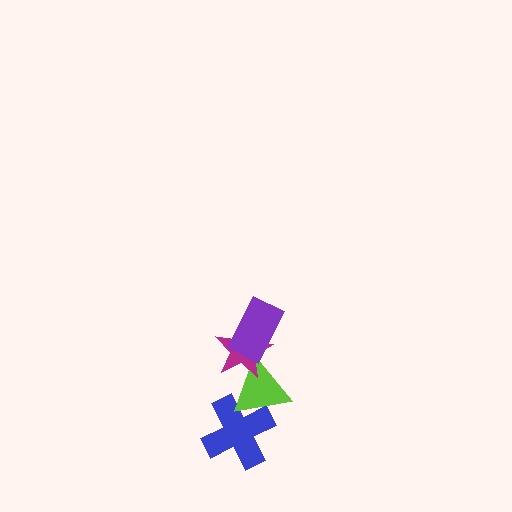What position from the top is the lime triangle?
The lime triangle is 3rd from the top.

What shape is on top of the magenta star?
The purple rectangle is on top of the magenta star.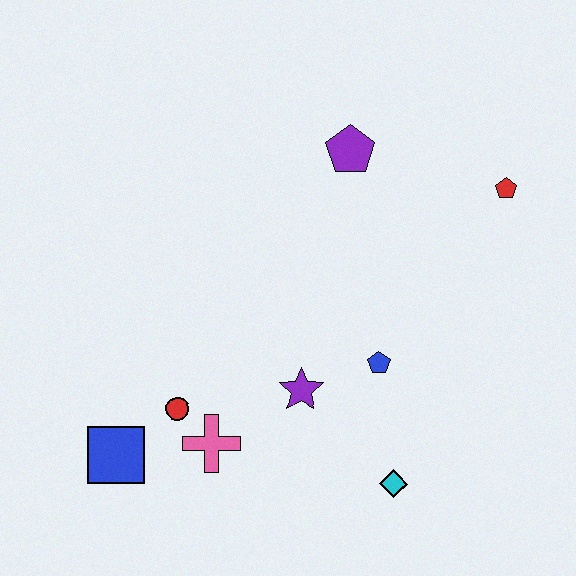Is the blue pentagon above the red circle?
Yes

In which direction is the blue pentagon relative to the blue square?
The blue pentagon is to the right of the blue square.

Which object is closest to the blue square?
The red circle is closest to the blue square.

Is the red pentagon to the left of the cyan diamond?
No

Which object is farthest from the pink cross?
The red pentagon is farthest from the pink cross.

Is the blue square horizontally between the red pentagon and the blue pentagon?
No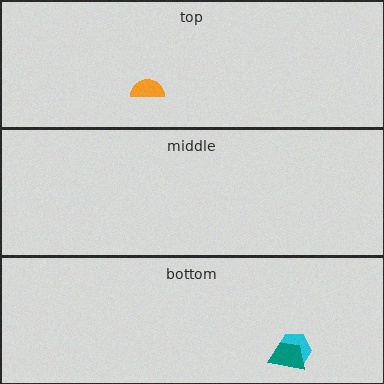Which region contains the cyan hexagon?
The bottom region.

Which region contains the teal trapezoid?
The bottom region.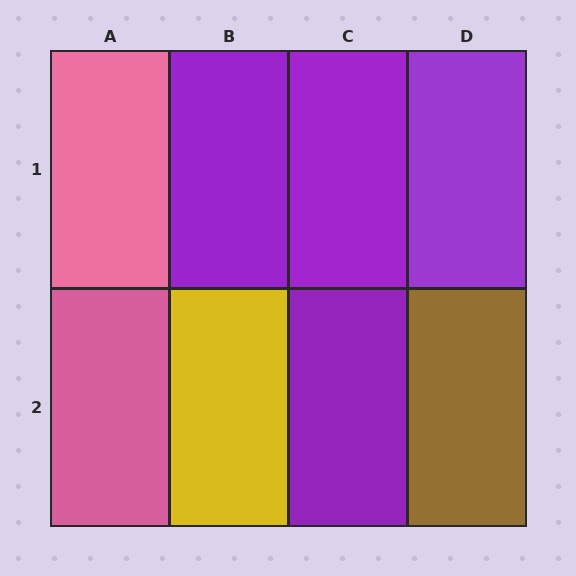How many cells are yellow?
1 cell is yellow.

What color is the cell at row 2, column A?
Pink.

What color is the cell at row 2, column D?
Brown.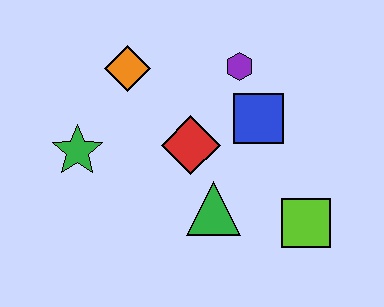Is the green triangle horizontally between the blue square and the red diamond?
Yes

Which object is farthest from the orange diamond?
The lime square is farthest from the orange diamond.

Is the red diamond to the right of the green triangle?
No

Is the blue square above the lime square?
Yes